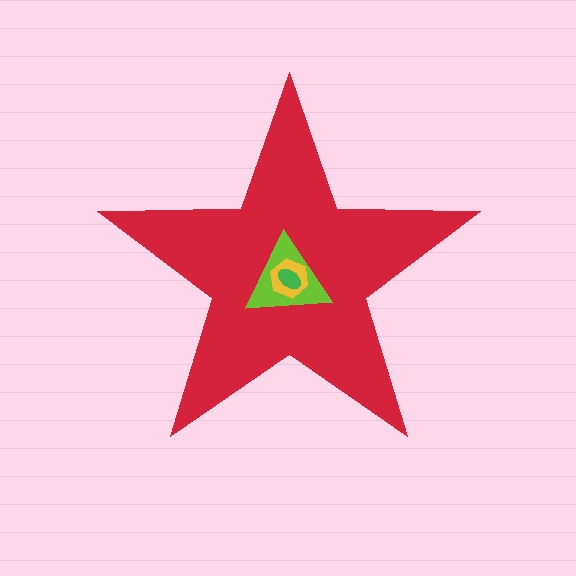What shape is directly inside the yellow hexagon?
The green ellipse.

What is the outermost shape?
The red star.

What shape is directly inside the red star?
The lime triangle.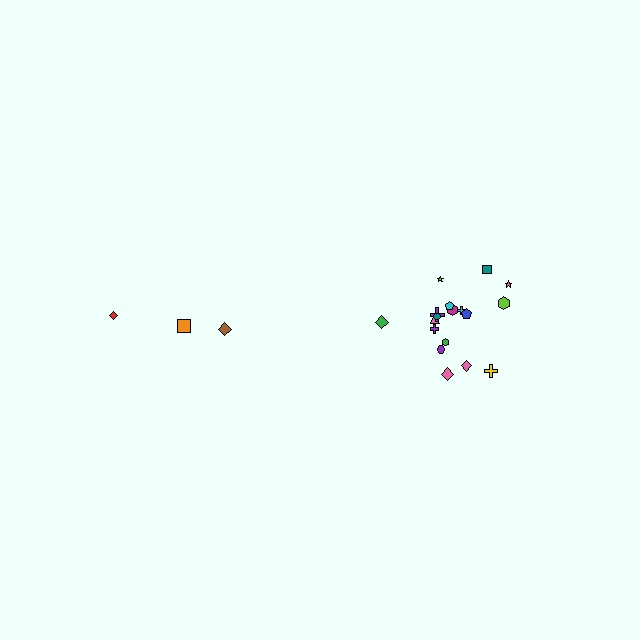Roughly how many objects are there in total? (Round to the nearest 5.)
Roughly 20 objects in total.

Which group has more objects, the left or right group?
The right group.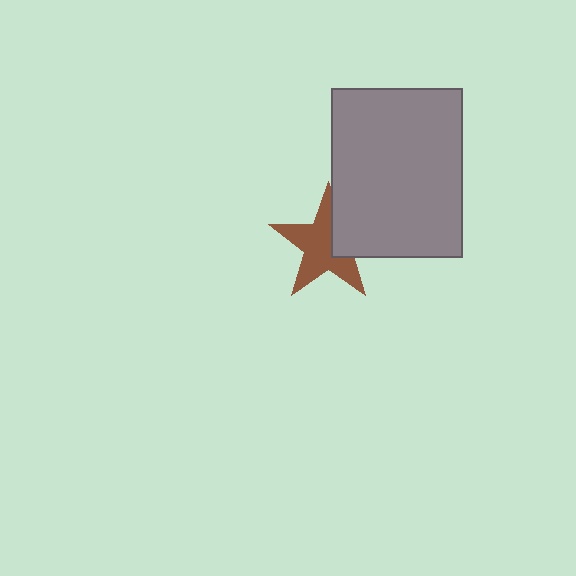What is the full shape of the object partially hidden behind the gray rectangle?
The partially hidden object is a brown star.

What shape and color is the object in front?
The object in front is a gray rectangle.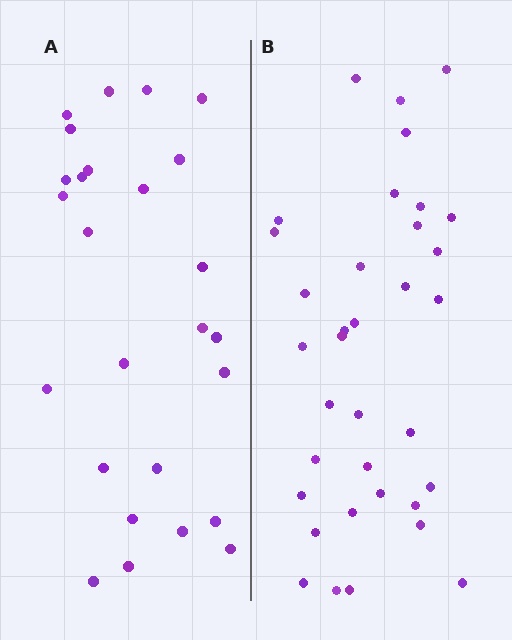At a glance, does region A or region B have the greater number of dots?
Region B (the right region) has more dots.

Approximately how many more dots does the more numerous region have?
Region B has roughly 8 or so more dots than region A.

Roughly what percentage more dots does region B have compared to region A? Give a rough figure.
About 35% more.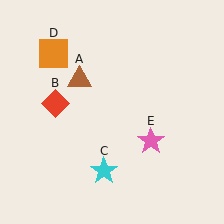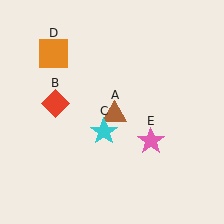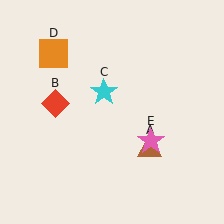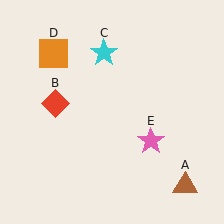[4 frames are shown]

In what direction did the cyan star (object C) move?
The cyan star (object C) moved up.